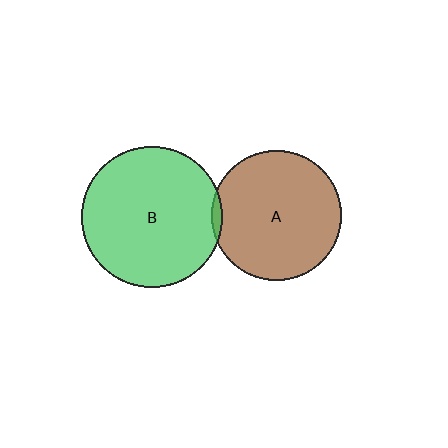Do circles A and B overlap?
Yes.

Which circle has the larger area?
Circle B (green).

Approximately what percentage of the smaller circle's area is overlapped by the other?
Approximately 5%.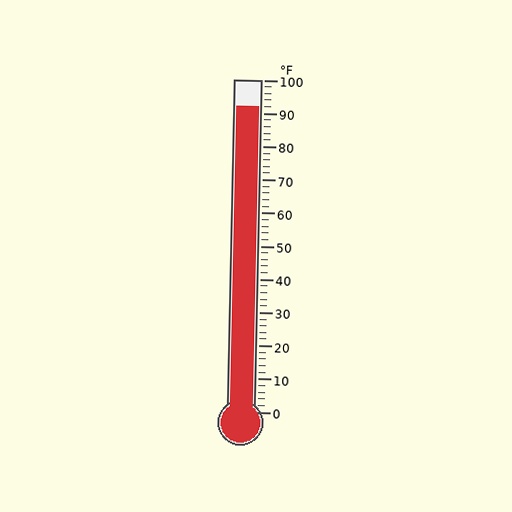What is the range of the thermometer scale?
The thermometer scale ranges from 0°F to 100°F.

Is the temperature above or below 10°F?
The temperature is above 10°F.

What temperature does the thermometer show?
The thermometer shows approximately 92°F.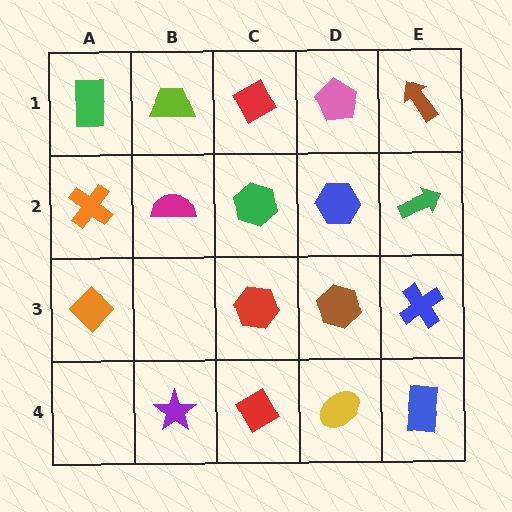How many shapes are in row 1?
5 shapes.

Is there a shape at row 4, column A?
No, that cell is empty.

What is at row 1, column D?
A pink pentagon.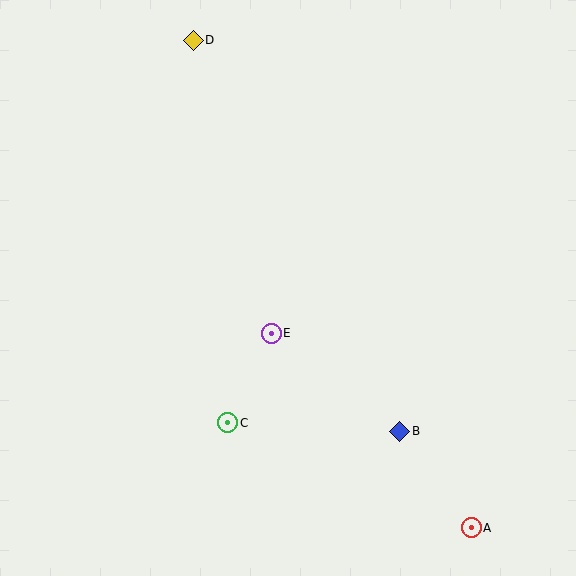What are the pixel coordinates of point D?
Point D is at (193, 40).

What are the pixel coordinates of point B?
Point B is at (400, 431).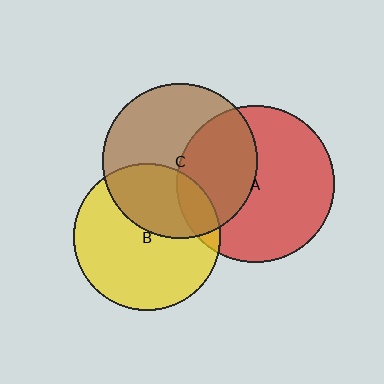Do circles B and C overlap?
Yes.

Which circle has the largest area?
Circle A (red).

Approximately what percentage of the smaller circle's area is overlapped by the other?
Approximately 35%.